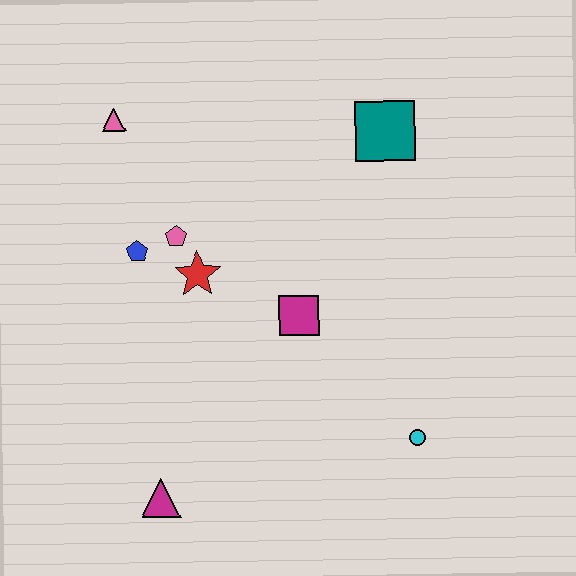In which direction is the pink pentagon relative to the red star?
The pink pentagon is above the red star.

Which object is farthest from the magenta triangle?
The teal square is farthest from the magenta triangle.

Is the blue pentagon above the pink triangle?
No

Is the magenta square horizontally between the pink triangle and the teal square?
Yes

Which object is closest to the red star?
The pink pentagon is closest to the red star.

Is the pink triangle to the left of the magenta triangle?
Yes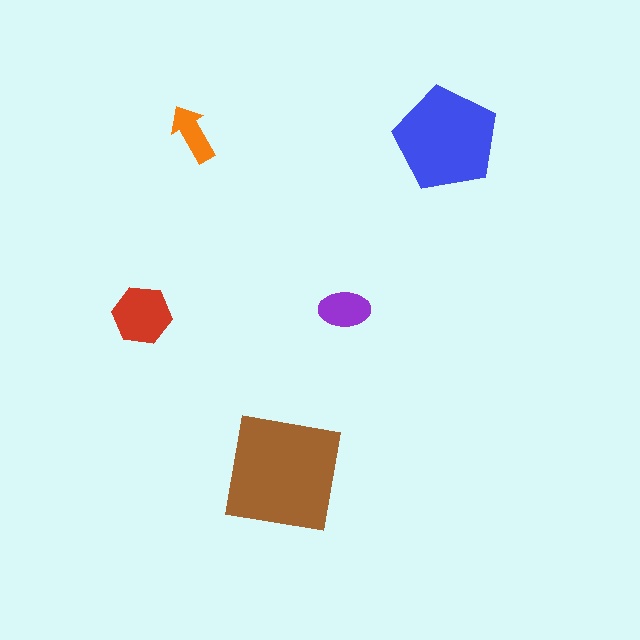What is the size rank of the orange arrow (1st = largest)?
5th.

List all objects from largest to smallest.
The brown square, the blue pentagon, the red hexagon, the purple ellipse, the orange arrow.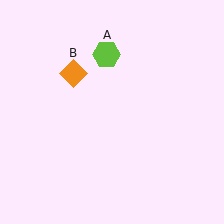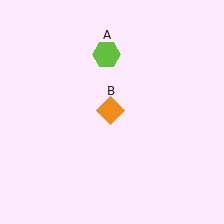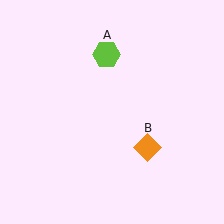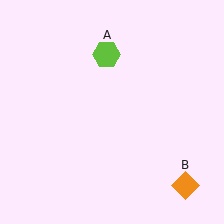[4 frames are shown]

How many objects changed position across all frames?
1 object changed position: orange diamond (object B).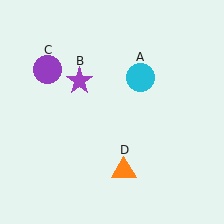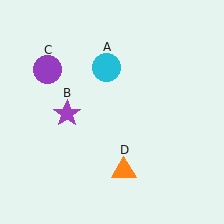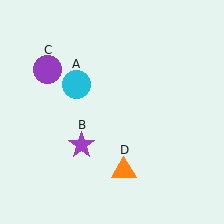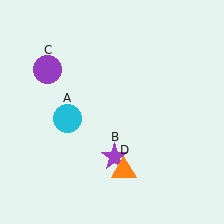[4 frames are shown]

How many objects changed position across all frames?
2 objects changed position: cyan circle (object A), purple star (object B).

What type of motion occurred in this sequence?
The cyan circle (object A), purple star (object B) rotated counterclockwise around the center of the scene.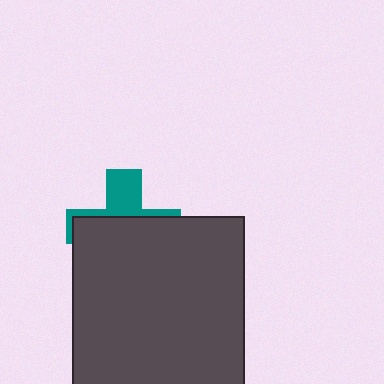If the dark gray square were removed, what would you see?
You would see the complete teal cross.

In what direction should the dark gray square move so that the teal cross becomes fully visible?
The dark gray square should move down. That is the shortest direction to clear the overlap and leave the teal cross fully visible.